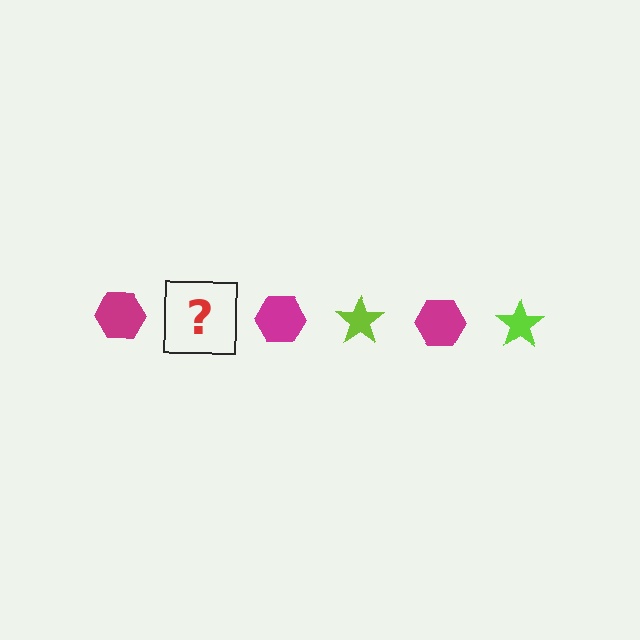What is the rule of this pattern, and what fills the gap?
The rule is that the pattern alternates between magenta hexagon and lime star. The gap should be filled with a lime star.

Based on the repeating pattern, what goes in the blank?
The blank should be a lime star.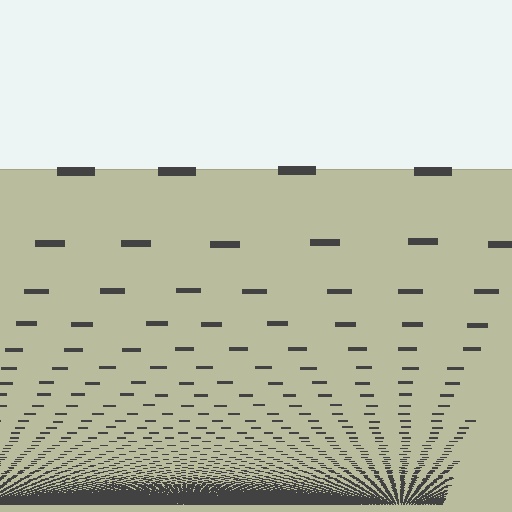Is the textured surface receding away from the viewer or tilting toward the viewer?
The surface appears to tilt toward the viewer. Texture elements get larger and sparser toward the top.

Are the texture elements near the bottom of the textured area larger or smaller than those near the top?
Smaller. The gradient is inverted — elements near the bottom are smaller and denser.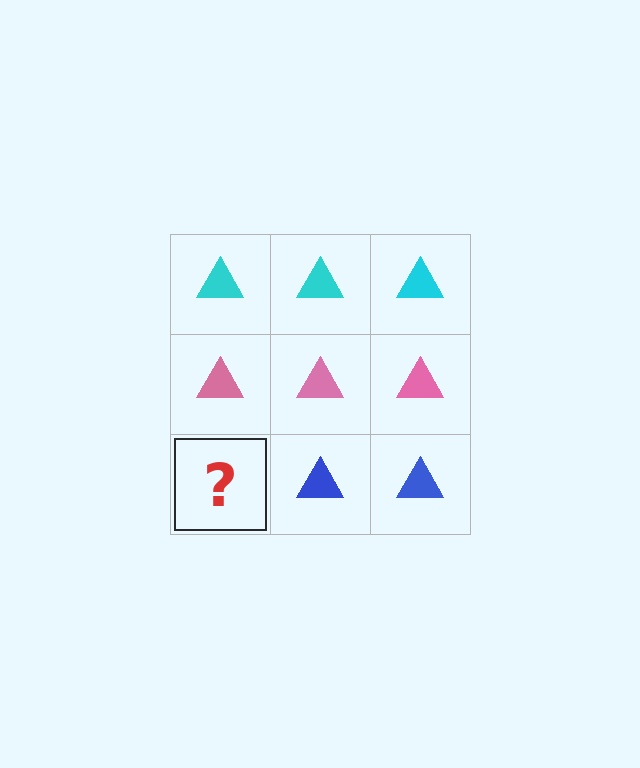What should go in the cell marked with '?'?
The missing cell should contain a blue triangle.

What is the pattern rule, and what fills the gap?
The rule is that each row has a consistent color. The gap should be filled with a blue triangle.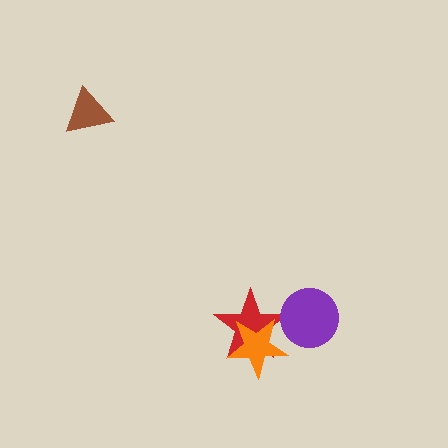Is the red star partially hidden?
Yes, it is partially covered by another shape.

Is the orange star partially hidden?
No, no other shape covers it.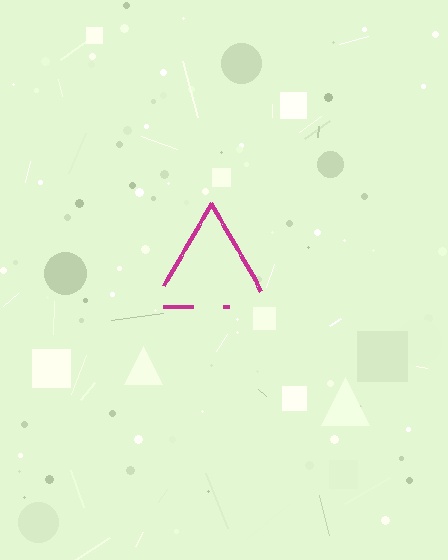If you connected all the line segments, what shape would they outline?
They would outline a triangle.